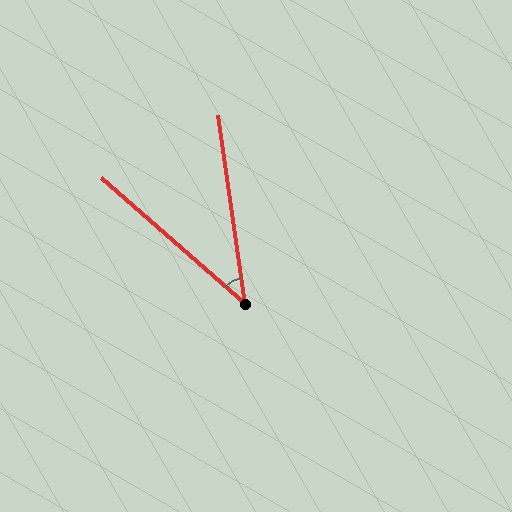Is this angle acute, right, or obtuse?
It is acute.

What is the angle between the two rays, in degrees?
Approximately 41 degrees.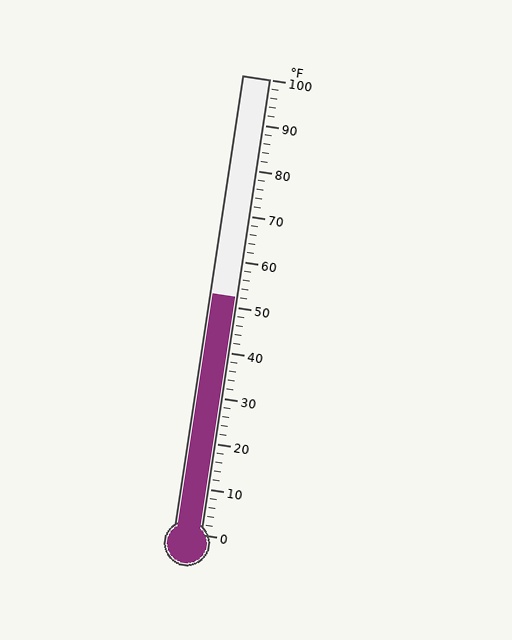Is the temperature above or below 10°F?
The temperature is above 10°F.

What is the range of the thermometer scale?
The thermometer scale ranges from 0°F to 100°F.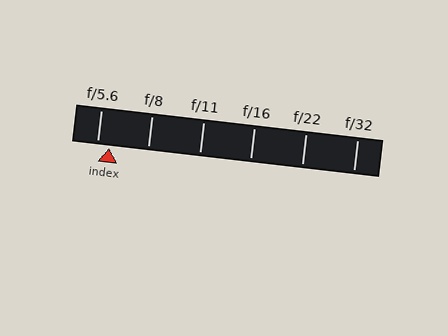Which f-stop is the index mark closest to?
The index mark is closest to f/5.6.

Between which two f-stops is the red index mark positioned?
The index mark is between f/5.6 and f/8.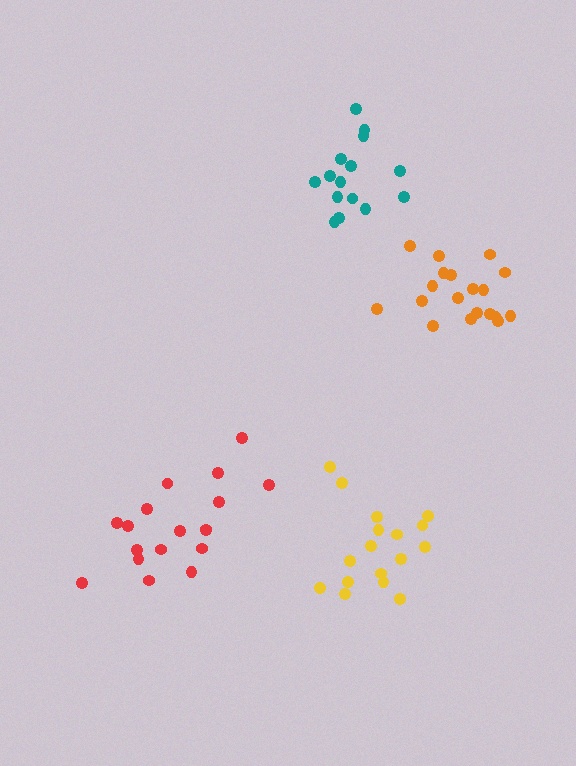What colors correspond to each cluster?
The clusters are colored: orange, yellow, red, teal.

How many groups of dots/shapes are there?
There are 4 groups.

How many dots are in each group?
Group 1: 19 dots, Group 2: 17 dots, Group 3: 18 dots, Group 4: 15 dots (69 total).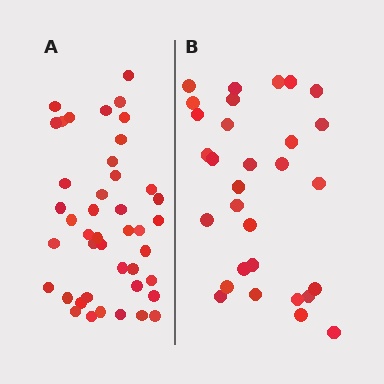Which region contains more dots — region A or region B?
Region A (the left region) has more dots.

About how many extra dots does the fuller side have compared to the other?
Region A has approximately 15 more dots than region B.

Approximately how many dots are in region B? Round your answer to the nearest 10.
About 30 dots.